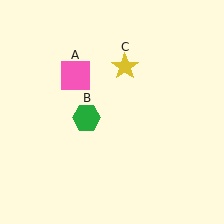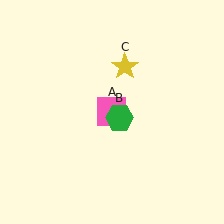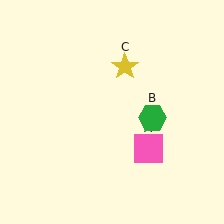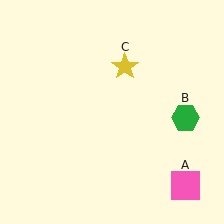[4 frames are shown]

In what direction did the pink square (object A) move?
The pink square (object A) moved down and to the right.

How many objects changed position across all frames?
2 objects changed position: pink square (object A), green hexagon (object B).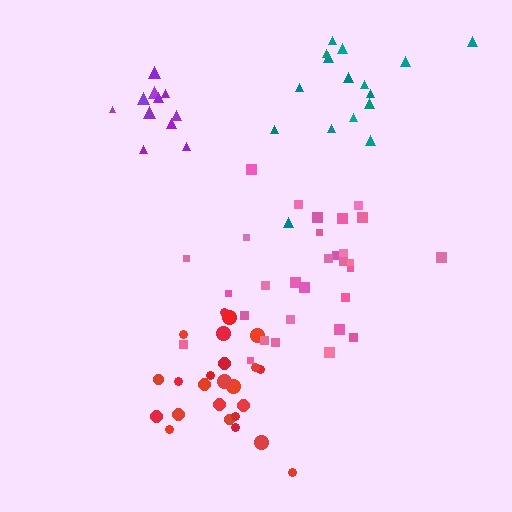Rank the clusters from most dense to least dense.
purple, red, pink, teal.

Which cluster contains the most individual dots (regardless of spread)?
Pink (30).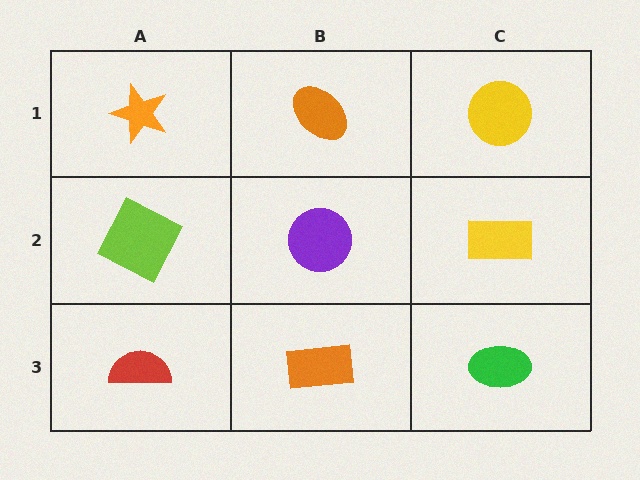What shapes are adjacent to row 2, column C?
A yellow circle (row 1, column C), a green ellipse (row 3, column C), a purple circle (row 2, column B).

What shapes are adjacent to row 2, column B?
An orange ellipse (row 1, column B), an orange rectangle (row 3, column B), a lime square (row 2, column A), a yellow rectangle (row 2, column C).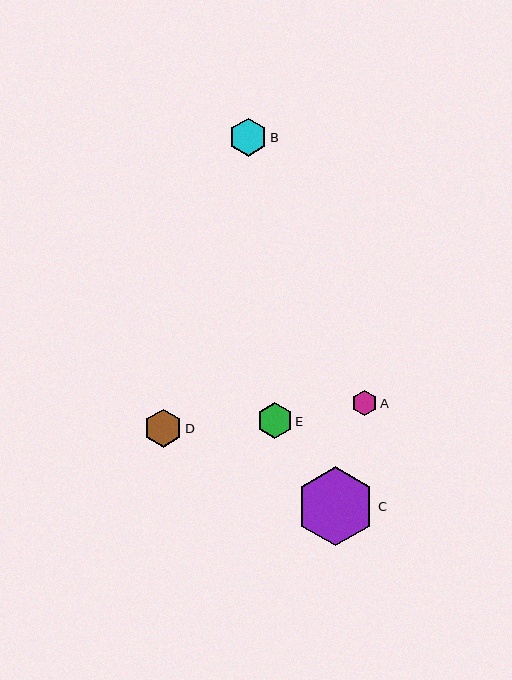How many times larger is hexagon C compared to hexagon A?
Hexagon C is approximately 3.1 times the size of hexagon A.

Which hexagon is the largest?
Hexagon C is the largest with a size of approximately 79 pixels.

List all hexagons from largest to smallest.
From largest to smallest: C, B, D, E, A.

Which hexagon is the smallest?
Hexagon A is the smallest with a size of approximately 26 pixels.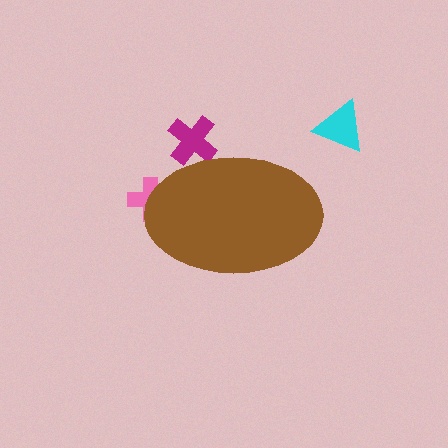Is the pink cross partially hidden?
Yes, the pink cross is partially hidden behind the brown ellipse.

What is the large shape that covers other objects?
A brown ellipse.